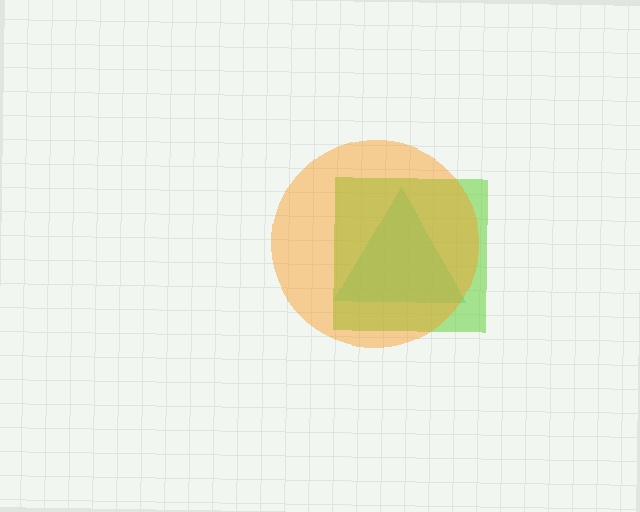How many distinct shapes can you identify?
There are 3 distinct shapes: a cyan triangle, a lime square, an orange circle.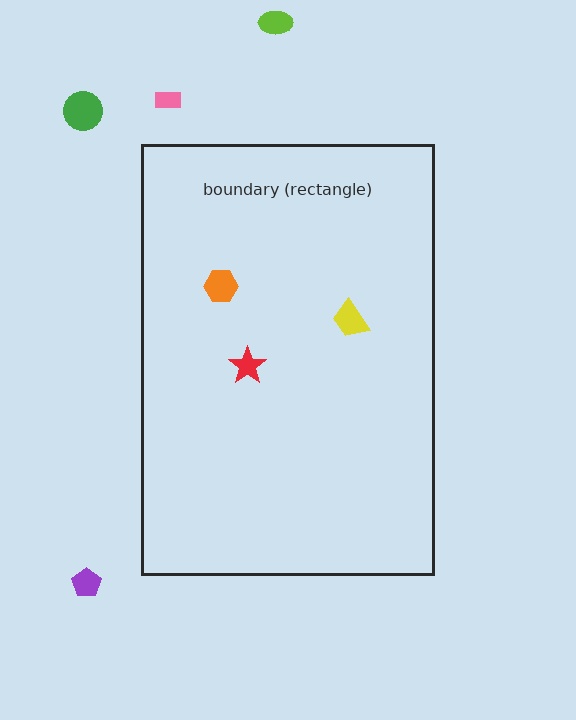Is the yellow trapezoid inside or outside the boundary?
Inside.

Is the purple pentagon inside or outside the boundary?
Outside.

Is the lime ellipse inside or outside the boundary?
Outside.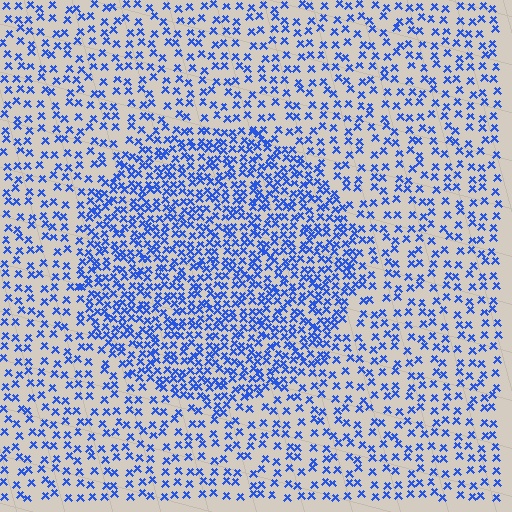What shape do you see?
I see a circle.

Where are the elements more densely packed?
The elements are more densely packed inside the circle boundary.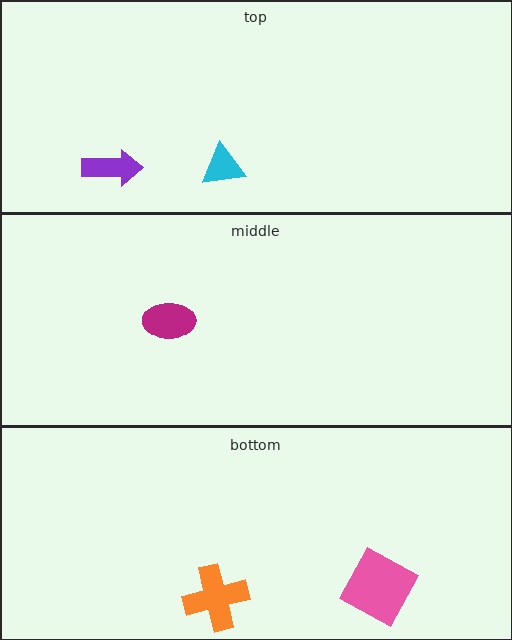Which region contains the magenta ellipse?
The middle region.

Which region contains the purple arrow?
The top region.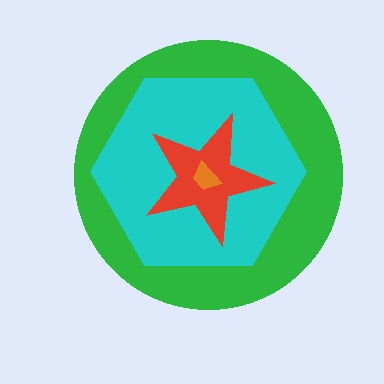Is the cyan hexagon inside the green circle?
Yes.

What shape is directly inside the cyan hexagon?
The red star.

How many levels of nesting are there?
4.